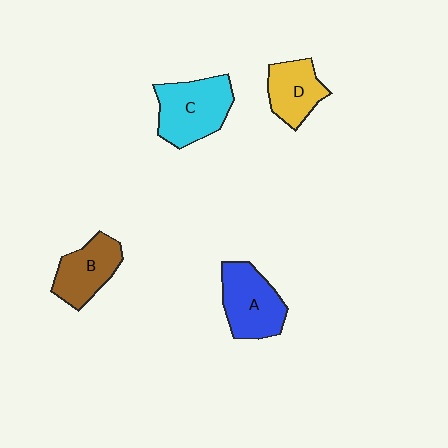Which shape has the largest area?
Shape C (cyan).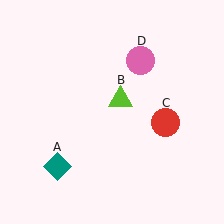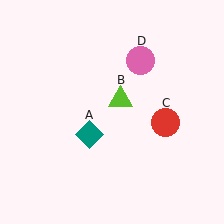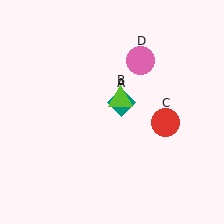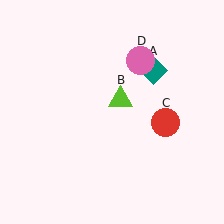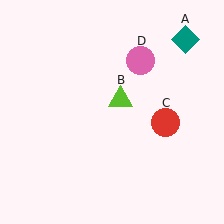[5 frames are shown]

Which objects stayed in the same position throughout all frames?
Lime triangle (object B) and red circle (object C) and pink circle (object D) remained stationary.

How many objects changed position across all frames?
1 object changed position: teal diamond (object A).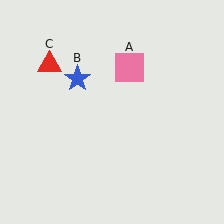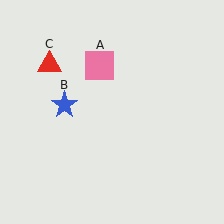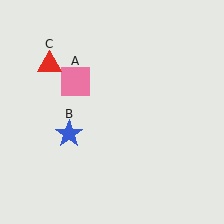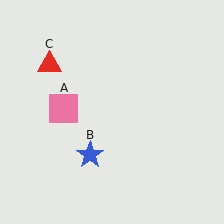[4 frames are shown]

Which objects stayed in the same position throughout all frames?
Red triangle (object C) remained stationary.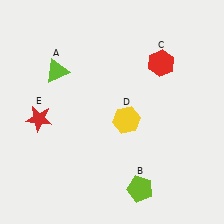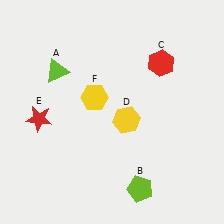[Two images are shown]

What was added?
A yellow hexagon (F) was added in Image 2.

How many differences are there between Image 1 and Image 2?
There is 1 difference between the two images.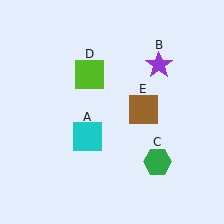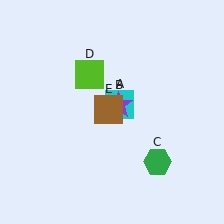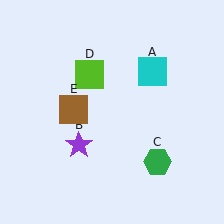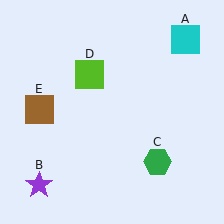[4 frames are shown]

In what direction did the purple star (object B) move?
The purple star (object B) moved down and to the left.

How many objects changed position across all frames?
3 objects changed position: cyan square (object A), purple star (object B), brown square (object E).